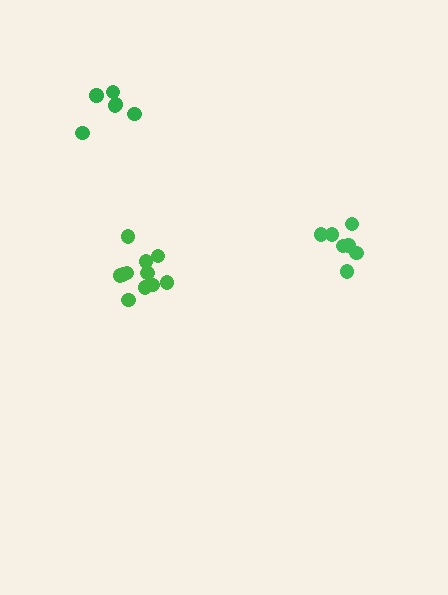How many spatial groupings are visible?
There are 3 spatial groupings.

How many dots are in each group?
Group 1: 6 dots, Group 2: 11 dots, Group 3: 7 dots (24 total).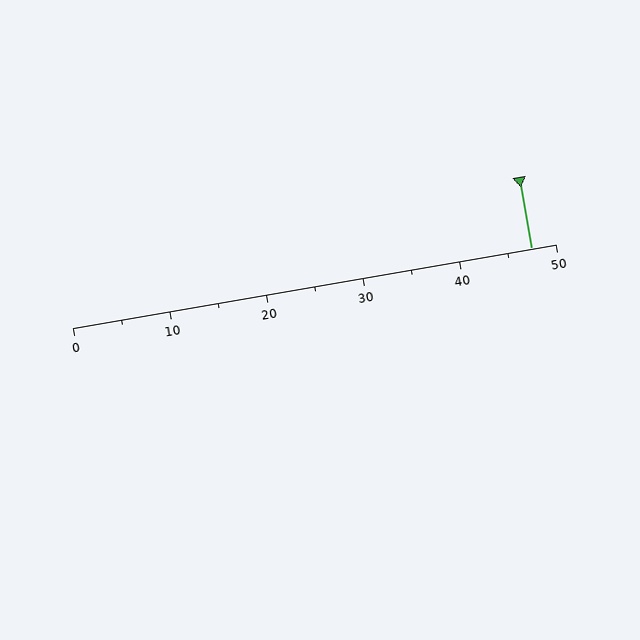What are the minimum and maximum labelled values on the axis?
The axis runs from 0 to 50.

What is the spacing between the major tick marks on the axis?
The major ticks are spaced 10 apart.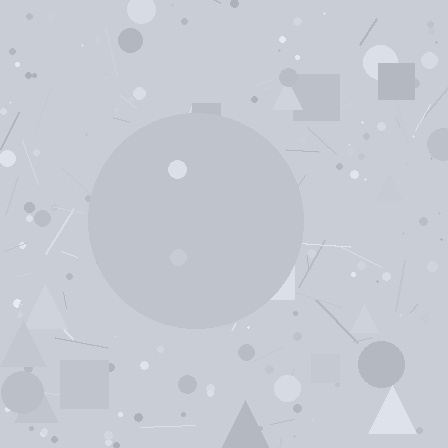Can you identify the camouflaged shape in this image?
The camouflaged shape is a circle.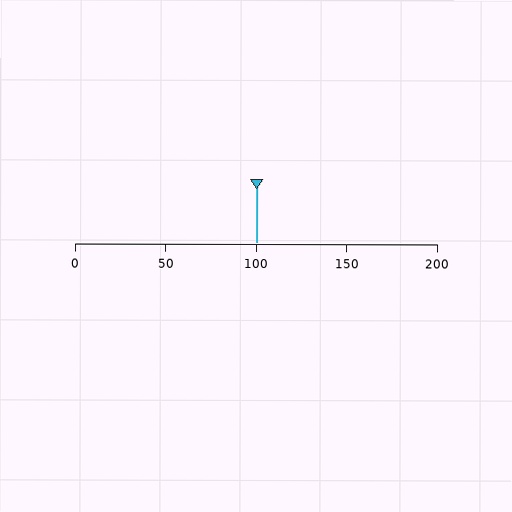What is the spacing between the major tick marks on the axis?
The major ticks are spaced 50 apart.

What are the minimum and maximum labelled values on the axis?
The axis runs from 0 to 200.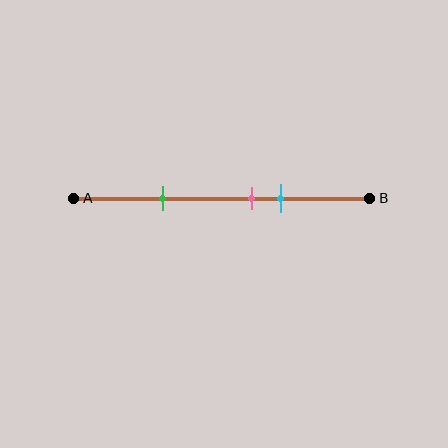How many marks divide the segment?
There are 3 marks dividing the segment.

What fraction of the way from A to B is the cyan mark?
The cyan mark is approximately 70% (0.7) of the way from A to B.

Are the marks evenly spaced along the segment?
No, the marks are not evenly spaced.